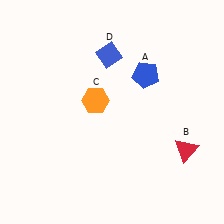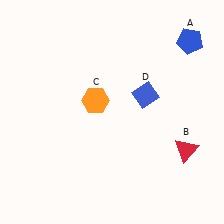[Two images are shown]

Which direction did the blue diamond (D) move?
The blue diamond (D) moved down.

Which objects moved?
The objects that moved are: the blue pentagon (A), the blue diamond (D).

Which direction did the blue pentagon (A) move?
The blue pentagon (A) moved right.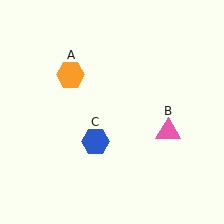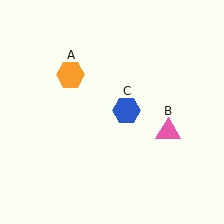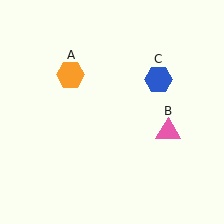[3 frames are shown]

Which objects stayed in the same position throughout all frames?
Orange hexagon (object A) and pink triangle (object B) remained stationary.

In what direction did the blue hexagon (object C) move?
The blue hexagon (object C) moved up and to the right.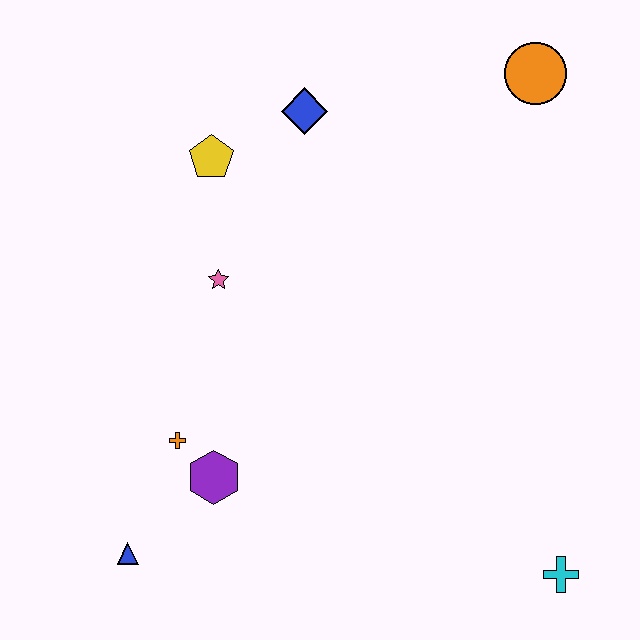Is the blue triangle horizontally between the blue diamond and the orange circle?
No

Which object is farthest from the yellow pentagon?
The cyan cross is farthest from the yellow pentagon.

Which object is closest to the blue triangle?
The purple hexagon is closest to the blue triangle.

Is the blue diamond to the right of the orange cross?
Yes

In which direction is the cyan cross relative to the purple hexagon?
The cyan cross is to the right of the purple hexagon.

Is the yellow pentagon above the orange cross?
Yes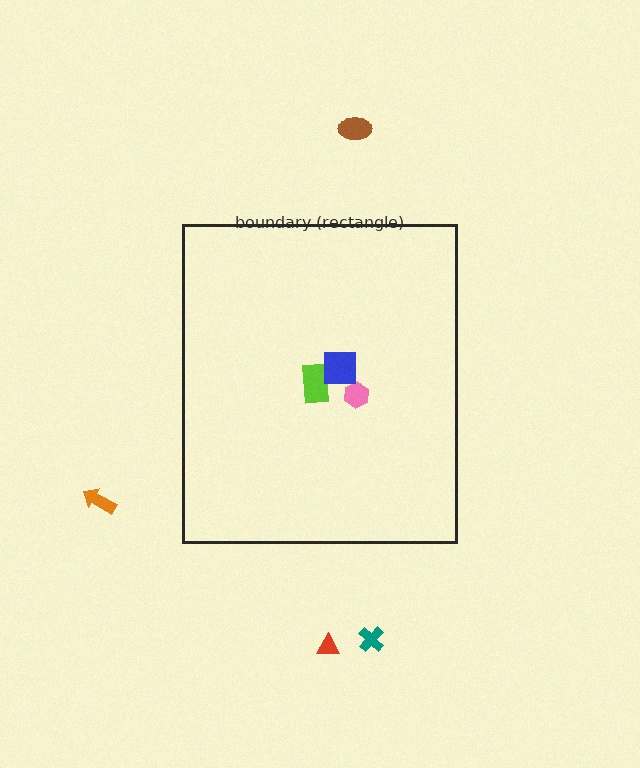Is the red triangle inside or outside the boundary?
Outside.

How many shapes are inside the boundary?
3 inside, 4 outside.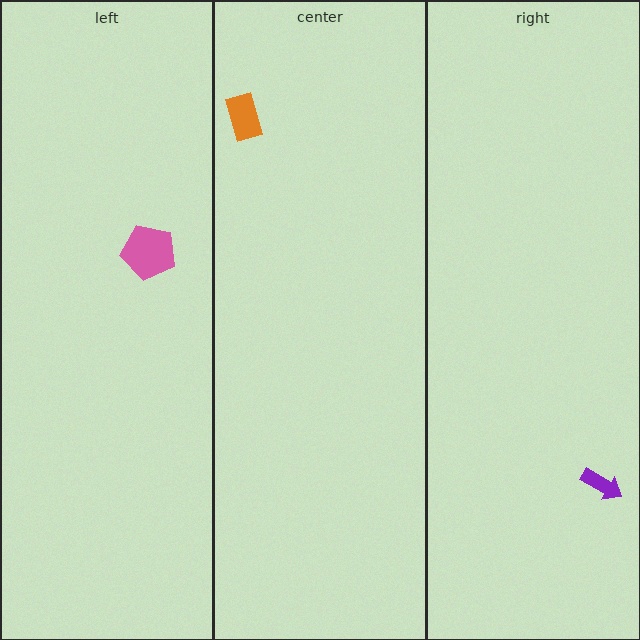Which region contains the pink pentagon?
The left region.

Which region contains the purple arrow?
The right region.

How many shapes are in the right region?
1.